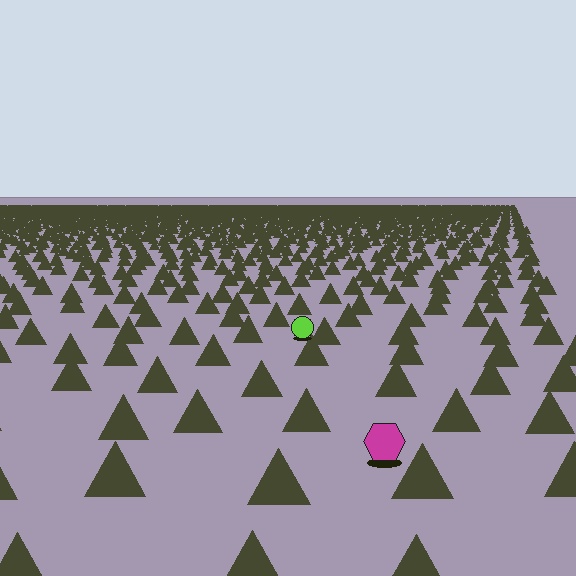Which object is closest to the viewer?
The magenta hexagon is closest. The texture marks near it are larger and more spread out.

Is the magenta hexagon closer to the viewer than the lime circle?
Yes. The magenta hexagon is closer — you can tell from the texture gradient: the ground texture is coarser near it.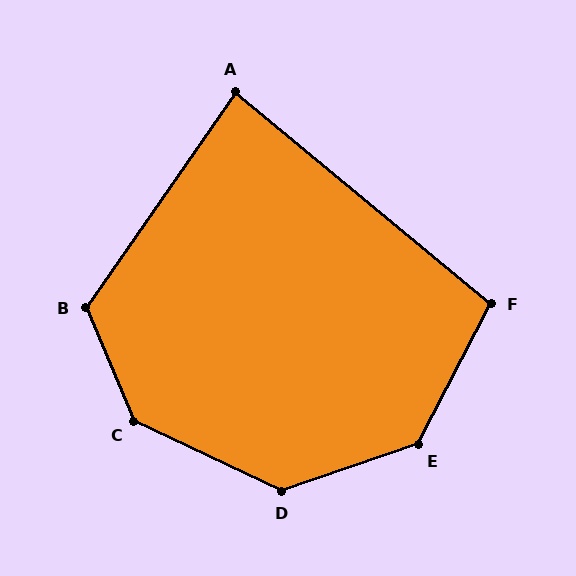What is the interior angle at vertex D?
Approximately 136 degrees (obtuse).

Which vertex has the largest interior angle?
C, at approximately 139 degrees.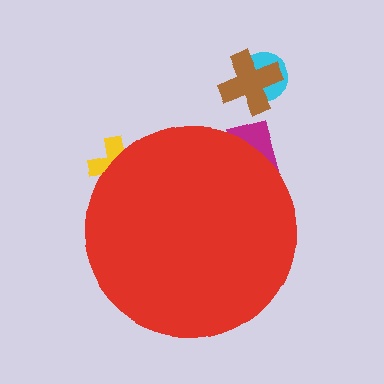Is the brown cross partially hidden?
No, the brown cross is fully visible.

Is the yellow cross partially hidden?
Yes, the yellow cross is partially hidden behind the red circle.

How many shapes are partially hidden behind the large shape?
2 shapes are partially hidden.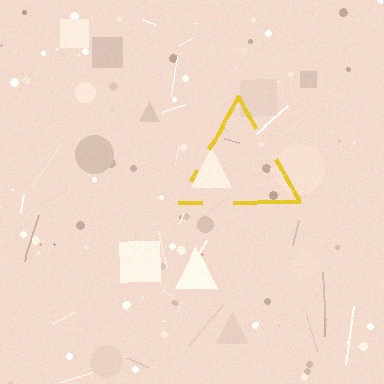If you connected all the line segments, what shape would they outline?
They would outline a triangle.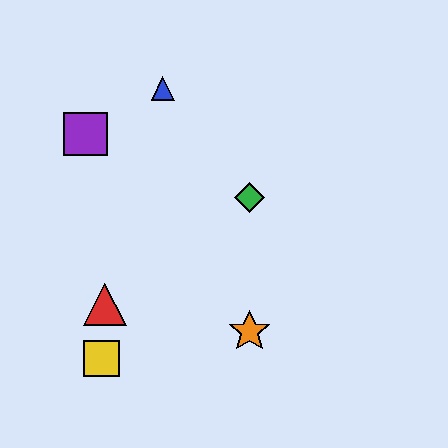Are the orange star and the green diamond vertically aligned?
Yes, both are at x≈249.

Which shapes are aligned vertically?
The green diamond, the orange star are aligned vertically.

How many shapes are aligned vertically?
2 shapes (the green diamond, the orange star) are aligned vertically.